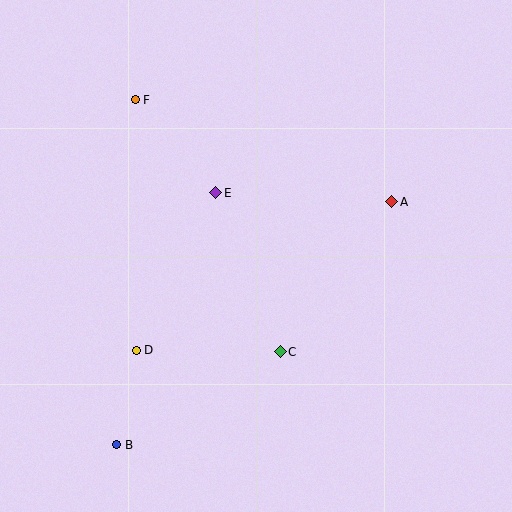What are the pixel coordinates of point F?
Point F is at (135, 100).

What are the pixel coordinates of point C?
Point C is at (280, 352).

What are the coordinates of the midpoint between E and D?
The midpoint between E and D is at (176, 272).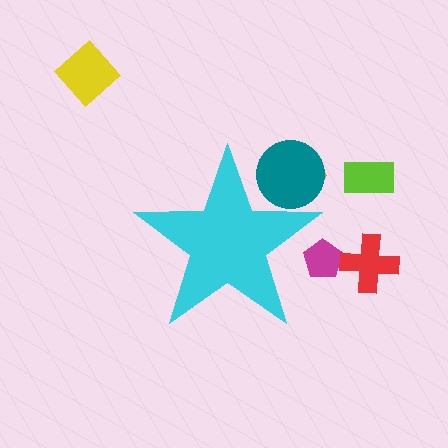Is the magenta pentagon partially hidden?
Yes, the magenta pentagon is partially hidden behind the cyan star.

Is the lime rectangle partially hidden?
No, the lime rectangle is fully visible.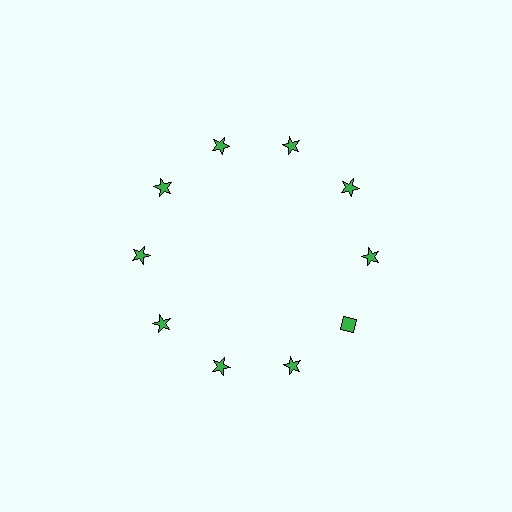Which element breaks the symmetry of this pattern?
The green diamond at roughly the 4 o'clock position breaks the symmetry. All other shapes are green stars.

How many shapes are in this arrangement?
There are 10 shapes arranged in a ring pattern.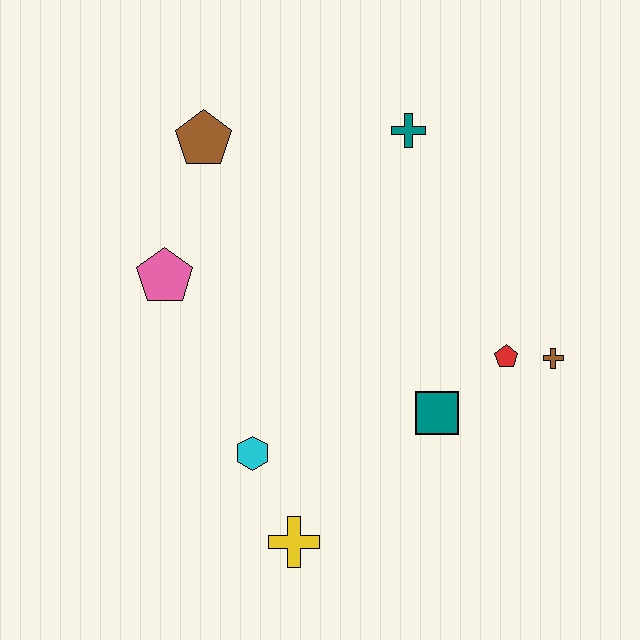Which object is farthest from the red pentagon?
The brown pentagon is farthest from the red pentagon.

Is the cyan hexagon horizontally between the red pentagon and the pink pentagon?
Yes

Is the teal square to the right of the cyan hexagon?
Yes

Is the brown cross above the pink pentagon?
No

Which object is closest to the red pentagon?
The brown cross is closest to the red pentagon.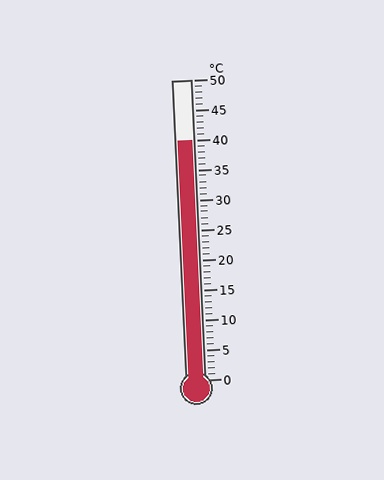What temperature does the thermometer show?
The thermometer shows approximately 40°C.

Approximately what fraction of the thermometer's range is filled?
The thermometer is filled to approximately 80% of its range.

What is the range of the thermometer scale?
The thermometer scale ranges from 0°C to 50°C.